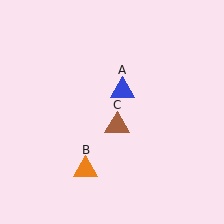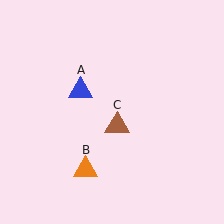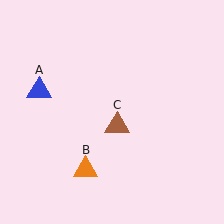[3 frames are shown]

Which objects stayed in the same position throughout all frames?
Orange triangle (object B) and brown triangle (object C) remained stationary.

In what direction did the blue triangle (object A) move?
The blue triangle (object A) moved left.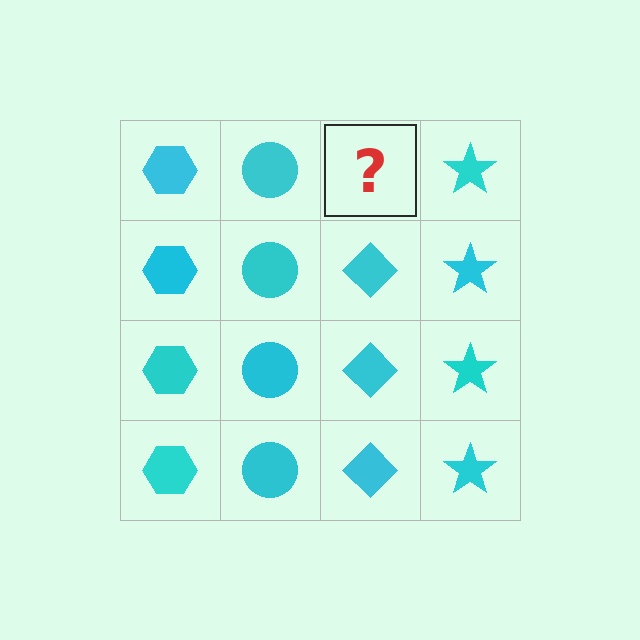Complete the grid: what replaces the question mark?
The question mark should be replaced with a cyan diamond.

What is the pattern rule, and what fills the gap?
The rule is that each column has a consistent shape. The gap should be filled with a cyan diamond.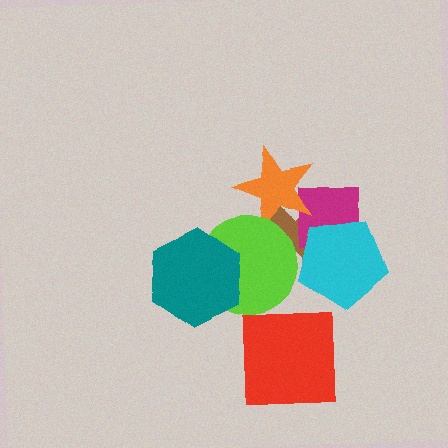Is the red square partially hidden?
No, no other shape covers it.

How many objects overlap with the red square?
0 objects overlap with the red square.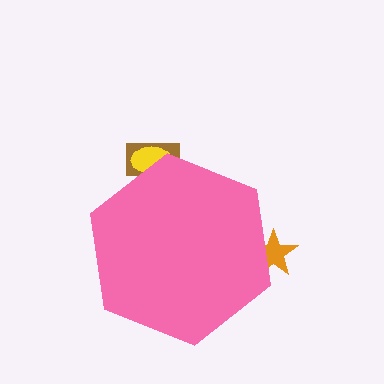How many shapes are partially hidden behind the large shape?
3 shapes are partially hidden.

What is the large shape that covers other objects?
A pink hexagon.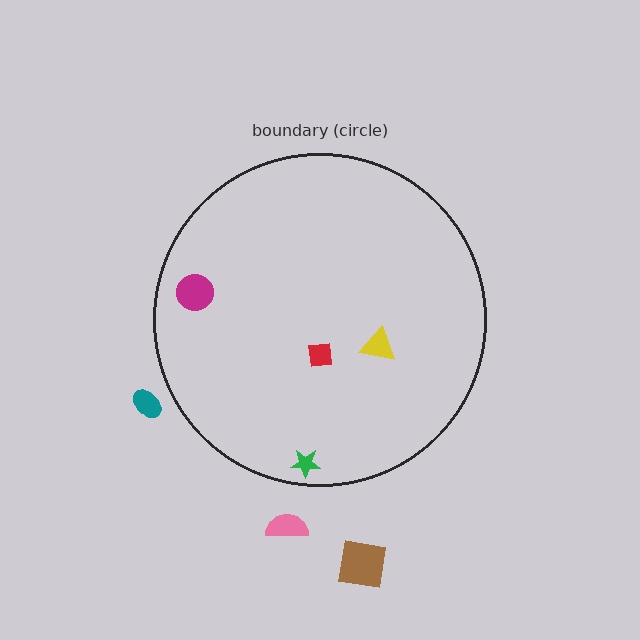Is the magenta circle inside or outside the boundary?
Inside.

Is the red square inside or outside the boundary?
Inside.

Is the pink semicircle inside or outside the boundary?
Outside.